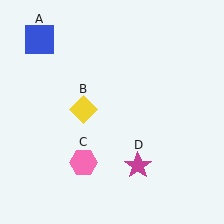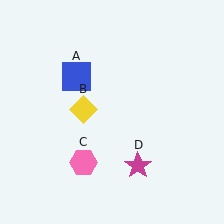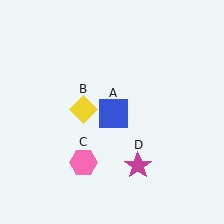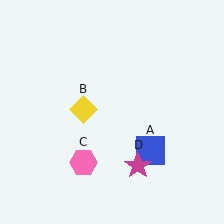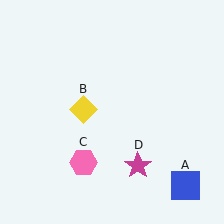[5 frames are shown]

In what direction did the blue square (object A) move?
The blue square (object A) moved down and to the right.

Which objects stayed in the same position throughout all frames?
Yellow diamond (object B) and pink hexagon (object C) and magenta star (object D) remained stationary.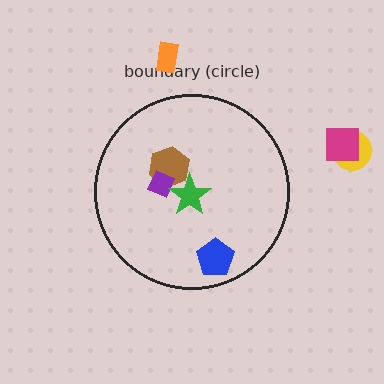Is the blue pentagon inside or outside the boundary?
Inside.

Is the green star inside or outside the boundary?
Inside.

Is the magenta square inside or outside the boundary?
Outside.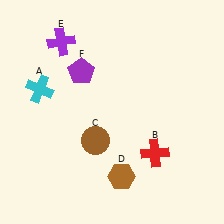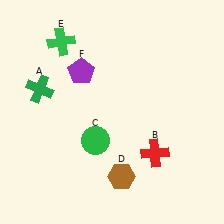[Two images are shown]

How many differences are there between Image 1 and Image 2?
There are 3 differences between the two images.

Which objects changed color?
A changed from cyan to green. C changed from brown to green. E changed from purple to green.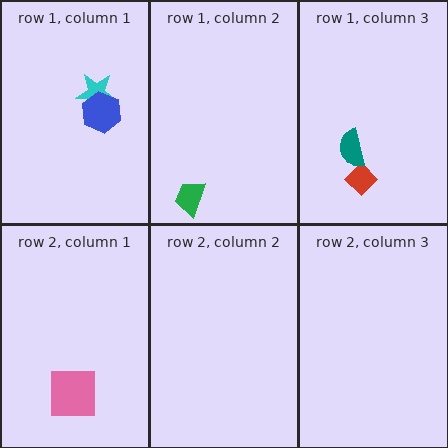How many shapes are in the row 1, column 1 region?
2.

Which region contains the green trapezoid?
The row 1, column 2 region.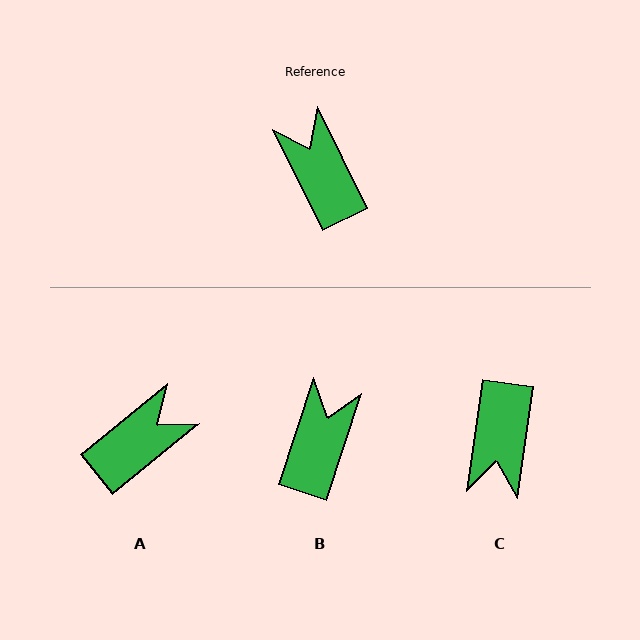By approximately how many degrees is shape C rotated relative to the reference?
Approximately 145 degrees counter-clockwise.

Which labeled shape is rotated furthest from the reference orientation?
C, about 145 degrees away.